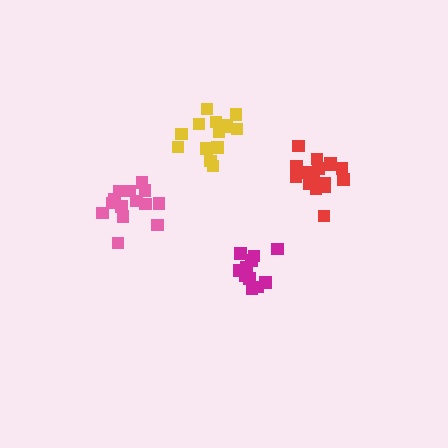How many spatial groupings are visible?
There are 4 spatial groupings.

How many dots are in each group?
Group 1: 16 dots, Group 2: 14 dots, Group 3: 18 dots, Group 4: 12 dots (60 total).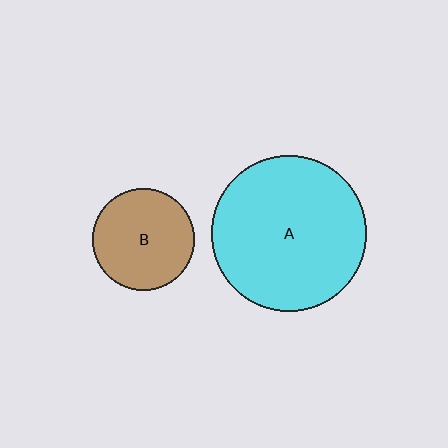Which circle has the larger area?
Circle A (cyan).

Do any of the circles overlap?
No, none of the circles overlap.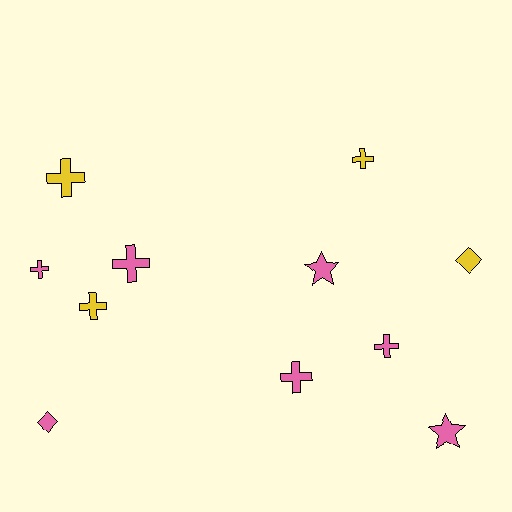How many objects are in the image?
There are 11 objects.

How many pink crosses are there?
There are 4 pink crosses.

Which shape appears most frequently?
Cross, with 7 objects.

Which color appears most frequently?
Pink, with 7 objects.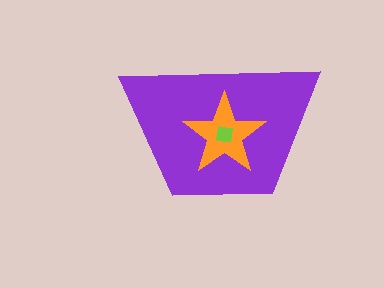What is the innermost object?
The lime square.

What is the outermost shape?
The purple trapezoid.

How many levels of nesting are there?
3.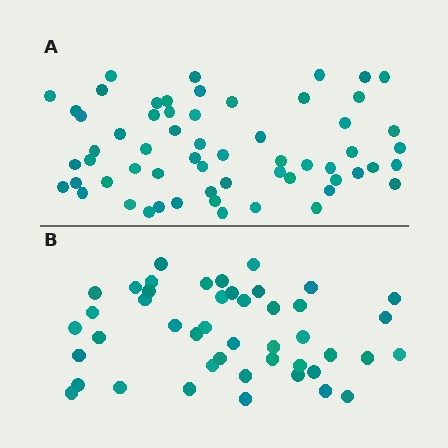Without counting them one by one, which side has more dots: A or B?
Region A (the top region) has more dots.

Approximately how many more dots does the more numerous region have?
Region A has approximately 15 more dots than region B.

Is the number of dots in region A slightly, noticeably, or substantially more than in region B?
Region A has noticeably more, but not dramatically so. The ratio is roughly 1.3 to 1.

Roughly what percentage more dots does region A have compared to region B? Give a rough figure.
About 35% more.